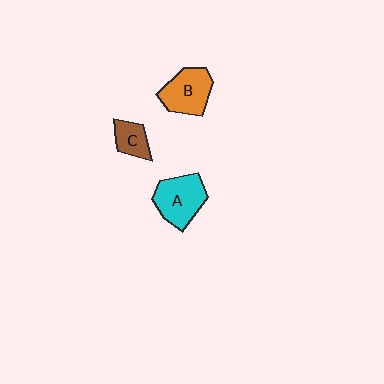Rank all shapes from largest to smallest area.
From largest to smallest: A (cyan), B (orange), C (brown).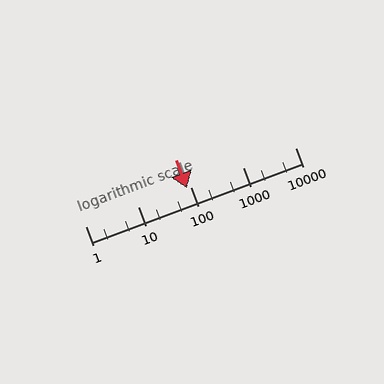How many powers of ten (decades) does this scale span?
The scale spans 4 decades, from 1 to 10000.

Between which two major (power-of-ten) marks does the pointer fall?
The pointer is between 10 and 100.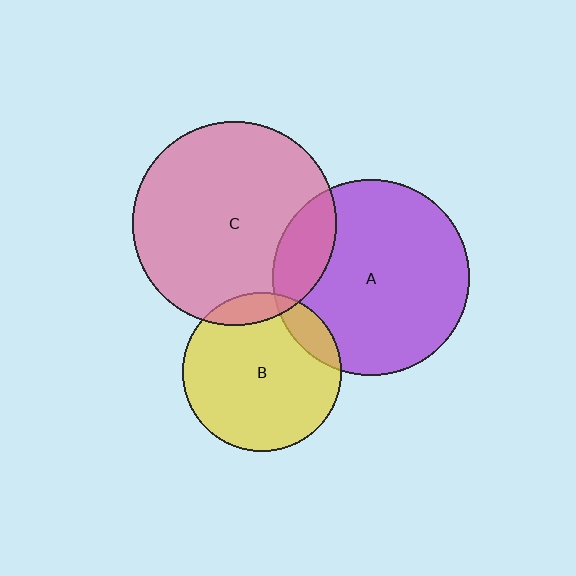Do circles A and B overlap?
Yes.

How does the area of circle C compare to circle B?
Approximately 1.6 times.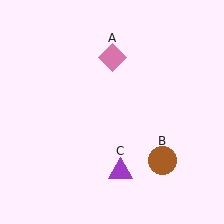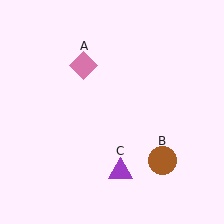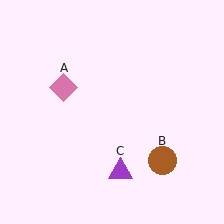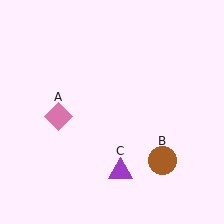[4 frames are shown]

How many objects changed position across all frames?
1 object changed position: pink diamond (object A).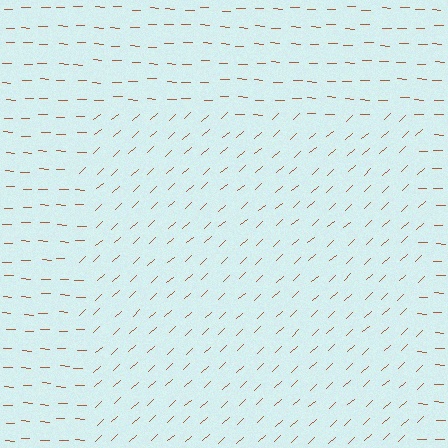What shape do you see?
I see a rectangle.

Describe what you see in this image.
The image is filled with small brown line segments. A rectangle region in the image has lines oriented differently from the surrounding lines, creating a visible texture boundary.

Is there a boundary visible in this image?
Yes, there is a texture boundary formed by a change in line orientation.